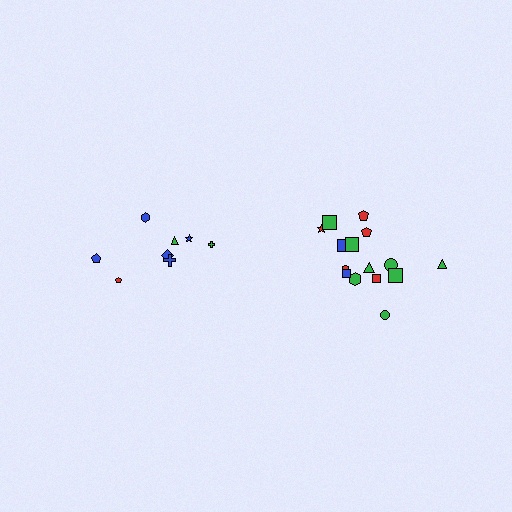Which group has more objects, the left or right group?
The right group.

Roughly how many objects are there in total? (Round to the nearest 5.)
Roughly 25 objects in total.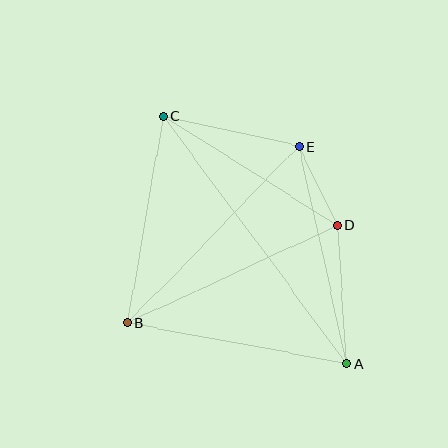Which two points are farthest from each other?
Points A and C are farthest from each other.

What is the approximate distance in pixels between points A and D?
The distance between A and D is approximately 139 pixels.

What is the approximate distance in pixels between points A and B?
The distance between A and B is approximately 223 pixels.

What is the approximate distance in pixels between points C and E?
The distance between C and E is approximately 139 pixels.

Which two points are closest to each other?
Points D and E are closest to each other.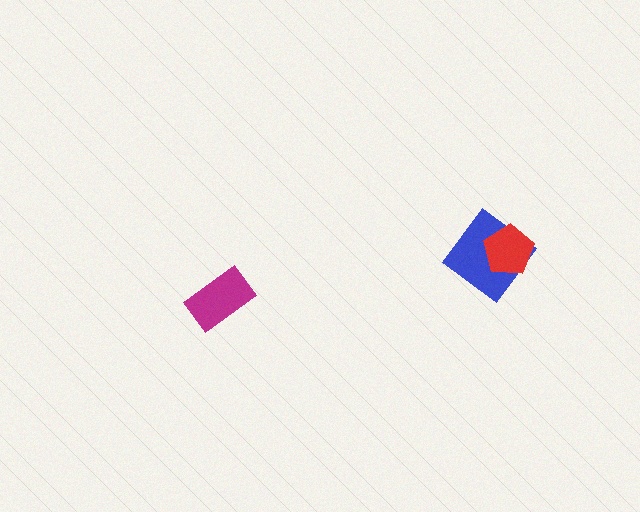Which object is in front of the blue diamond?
The red pentagon is in front of the blue diamond.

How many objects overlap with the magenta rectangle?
0 objects overlap with the magenta rectangle.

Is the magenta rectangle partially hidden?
No, no other shape covers it.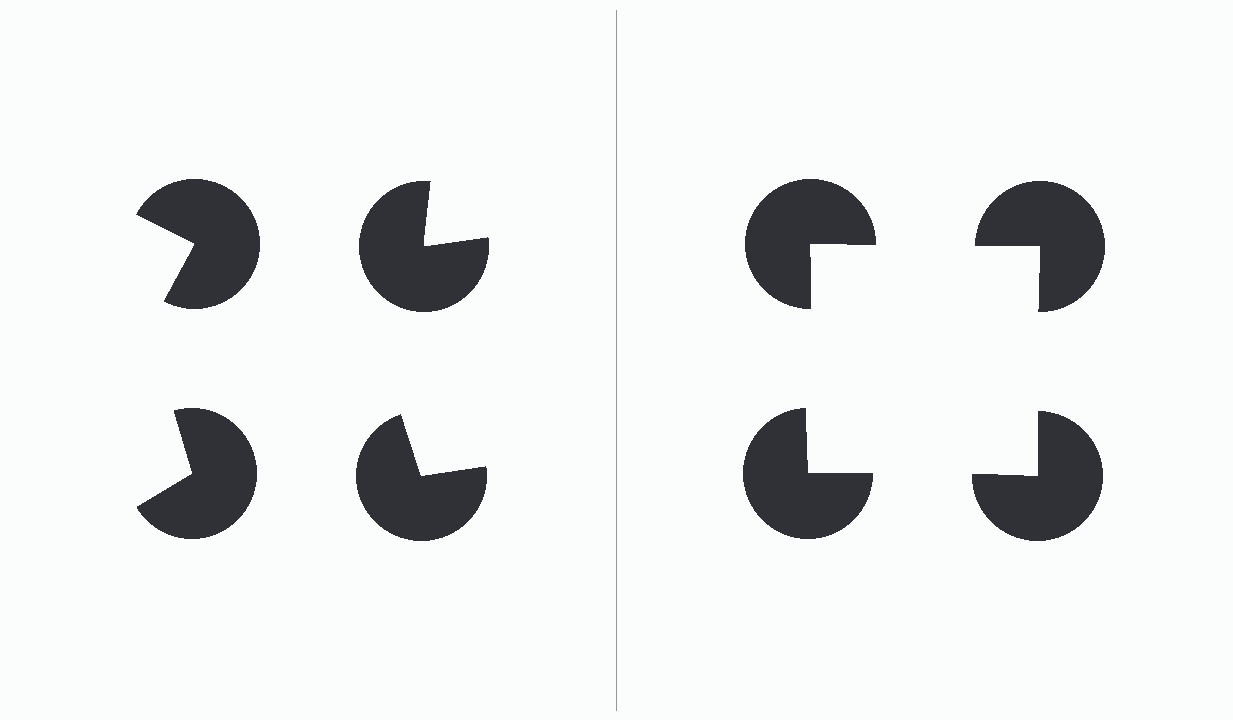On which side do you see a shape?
An illusory square appears on the right side. On the left side the wedge cuts are rotated, so no coherent shape forms.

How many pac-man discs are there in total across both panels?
8 — 4 on each side.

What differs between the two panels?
The pac-man discs are positioned identically on both sides; only the wedge orientations differ. On the right they align to a square; on the left they are misaligned.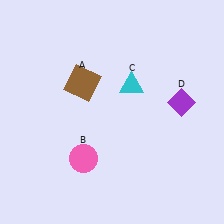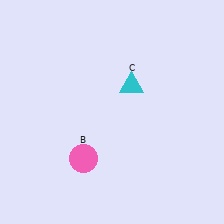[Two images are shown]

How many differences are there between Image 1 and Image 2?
There are 2 differences between the two images.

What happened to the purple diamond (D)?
The purple diamond (D) was removed in Image 2. It was in the top-right area of Image 1.